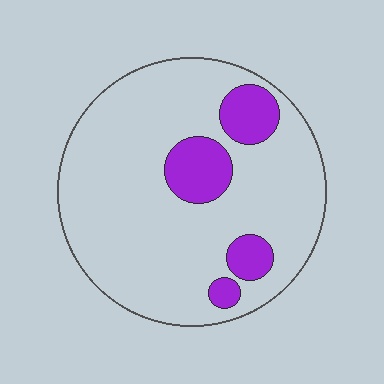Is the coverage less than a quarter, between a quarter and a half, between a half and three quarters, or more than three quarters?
Less than a quarter.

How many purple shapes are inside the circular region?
4.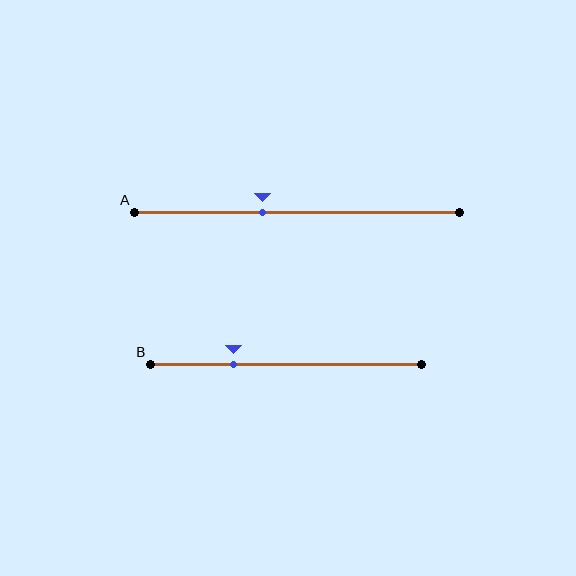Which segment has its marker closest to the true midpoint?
Segment A has its marker closest to the true midpoint.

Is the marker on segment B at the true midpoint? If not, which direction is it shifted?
No, the marker on segment B is shifted to the left by about 20% of the segment length.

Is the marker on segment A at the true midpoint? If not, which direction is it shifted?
No, the marker on segment A is shifted to the left by about 11% of the segment length.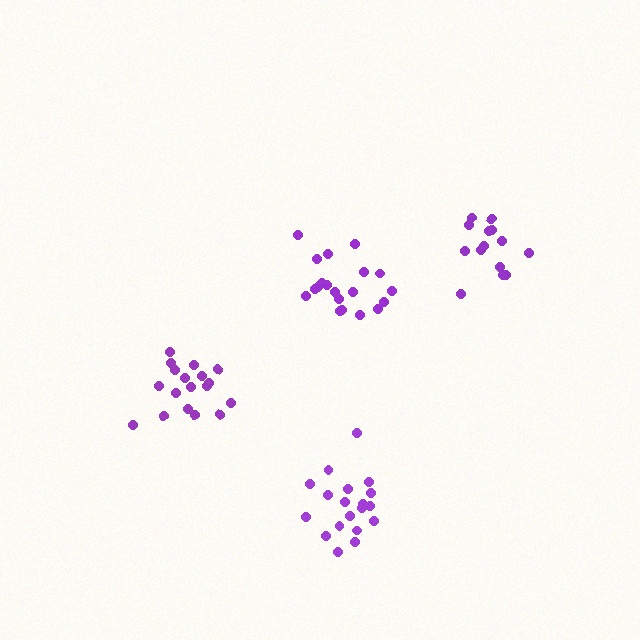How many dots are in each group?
Group 1: 19 dots, Group 2: 14 dots, Group 3: 19 dots, Group 4: 20 dots (72 total).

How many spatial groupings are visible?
There are 4 spatial groupings.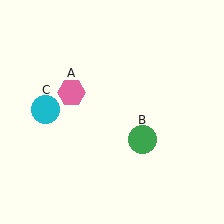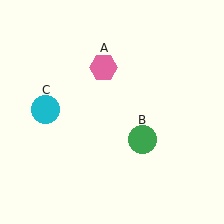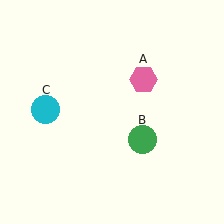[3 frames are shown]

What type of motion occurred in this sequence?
The pink hexagon (object A) rotated clockwise around the center of the scene.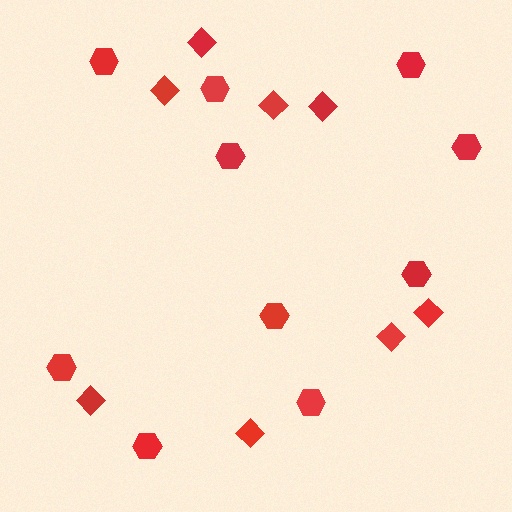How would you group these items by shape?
There are 2 groups: one group of hexagons (10) and one group of diamonds (8).